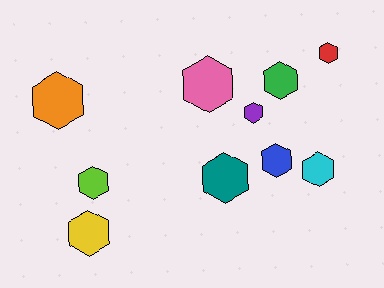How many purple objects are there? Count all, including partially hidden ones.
There is 1 purple object.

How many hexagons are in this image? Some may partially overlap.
There are 10 hexagons.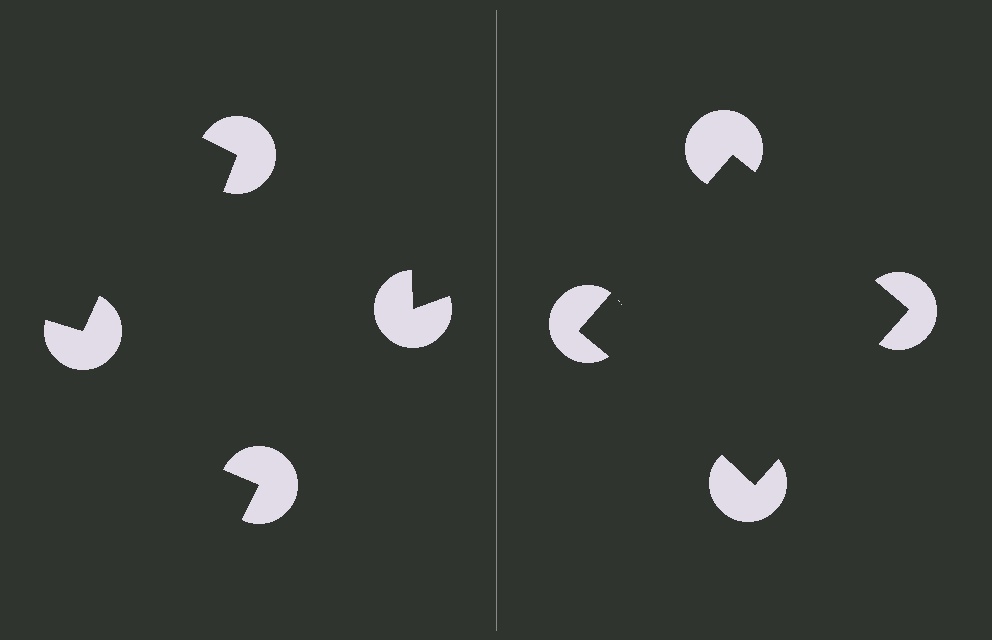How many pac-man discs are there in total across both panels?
8 — 4 on each side.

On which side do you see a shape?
An illusory square appears on the right side. On the left side the wedge cuts are rotated, so no coherent shape forms.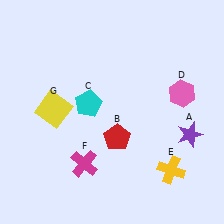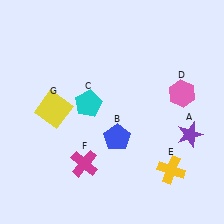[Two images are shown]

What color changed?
The pentagon (B) changed from red in Image 1 to blue in Image 2.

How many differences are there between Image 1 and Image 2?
There is 1 difference between the two images.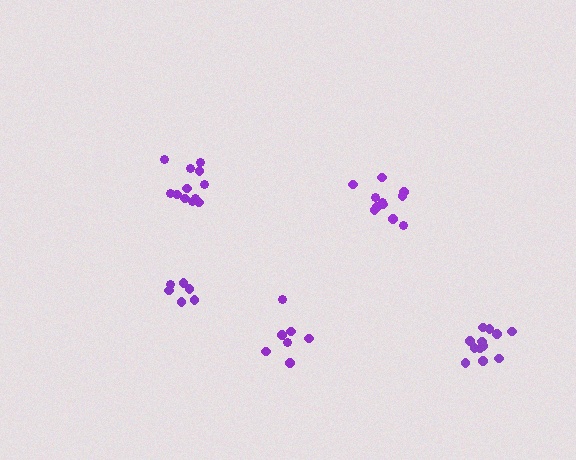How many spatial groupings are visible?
There are 5 spatial groupings.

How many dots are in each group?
Group 1: 12 dots, Group 2: 12 dots, Group 3: 7 dots, Group 4: 11 dots, Group 5: 6 dots (48 total).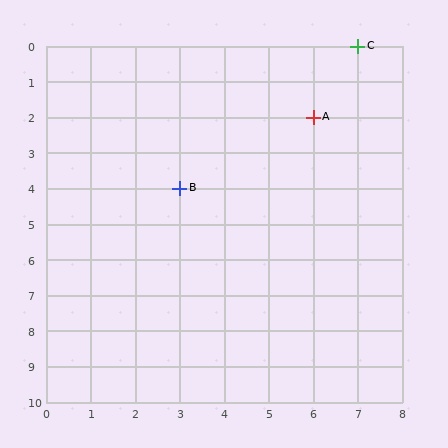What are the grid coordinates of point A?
Point A is at grid coordinates (6, 2).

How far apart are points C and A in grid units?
Points C and A are 1 column and 2 rows apart (about 2.2 grid units diagonally).